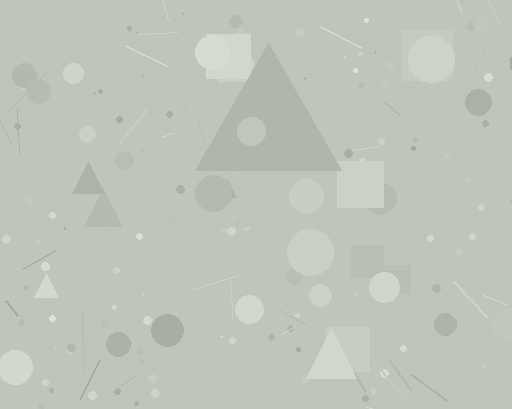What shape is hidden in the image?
A triangle is hidden in the image.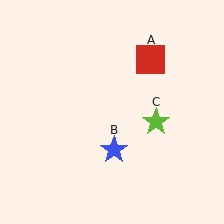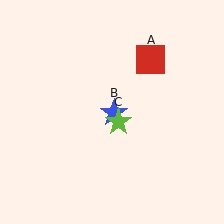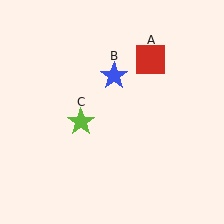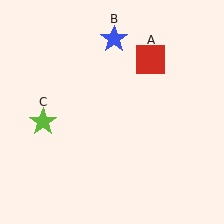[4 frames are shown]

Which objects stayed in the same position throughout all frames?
Red square (object A) remained stationary.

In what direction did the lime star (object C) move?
The lime star (object C) moved left.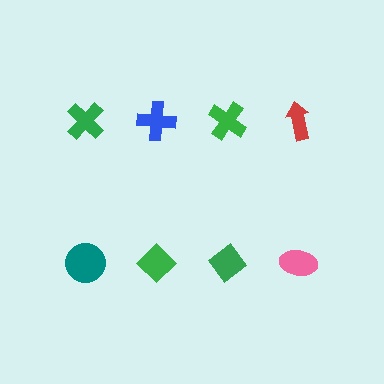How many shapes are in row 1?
4 shapes.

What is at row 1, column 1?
A green cross.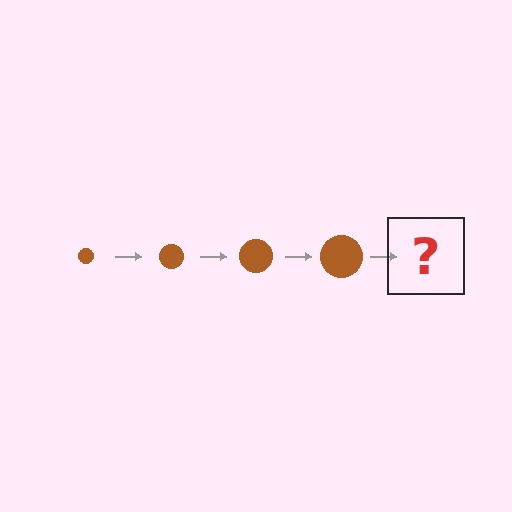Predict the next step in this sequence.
The next step is a brown circle, larger than the previous one.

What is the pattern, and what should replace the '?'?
The pattern is that the circle gets progressively larger each step. The '?' should be a brown circle, larger than the previous one.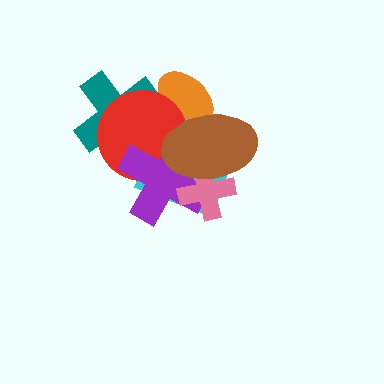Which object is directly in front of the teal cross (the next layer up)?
The red circle is directly in front of the teal cross.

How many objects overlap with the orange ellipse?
3 objects overlap with the orange ellipse.